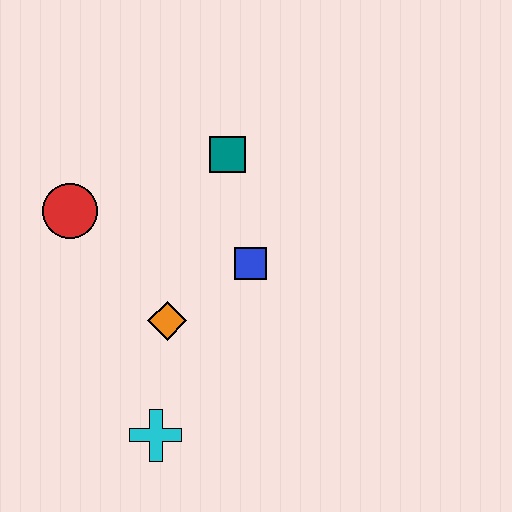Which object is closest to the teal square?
The blue square is closest to the teal square.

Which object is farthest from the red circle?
The cyan cross is farthest from the red circle.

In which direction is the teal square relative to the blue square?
The teal square is above the blue square.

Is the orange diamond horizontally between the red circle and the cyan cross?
No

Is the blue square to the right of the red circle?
Yes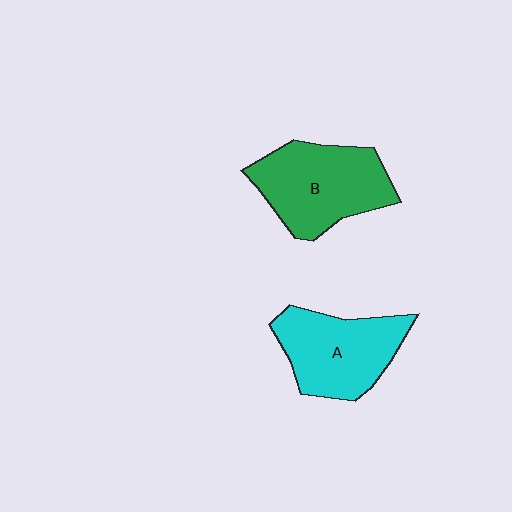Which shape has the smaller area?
Shape A (cyan).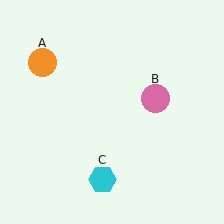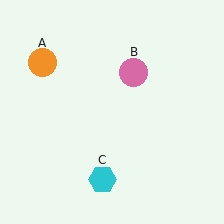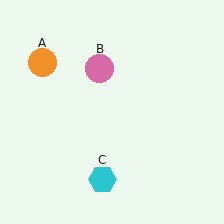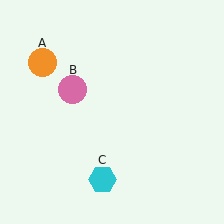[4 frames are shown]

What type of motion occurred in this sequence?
The pink circle (object B) rotated counterclockwise around the center of the scene.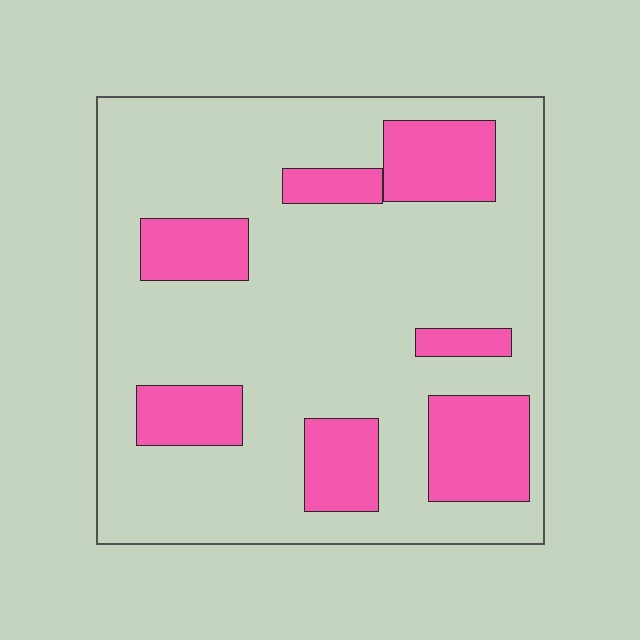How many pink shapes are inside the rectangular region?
7.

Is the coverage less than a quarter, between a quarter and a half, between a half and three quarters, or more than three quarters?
Less than a quarter.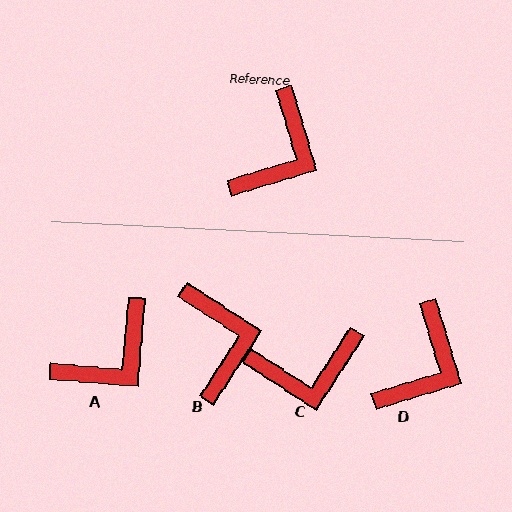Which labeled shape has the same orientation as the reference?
D.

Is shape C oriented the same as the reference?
No, it is off by about 50 degrees.